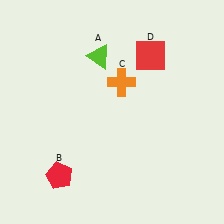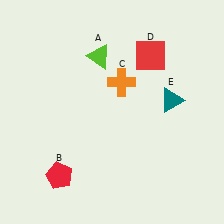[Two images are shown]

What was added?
A teal triangle (E) was added in Image 2.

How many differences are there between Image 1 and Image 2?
There is 1 difference between the two images.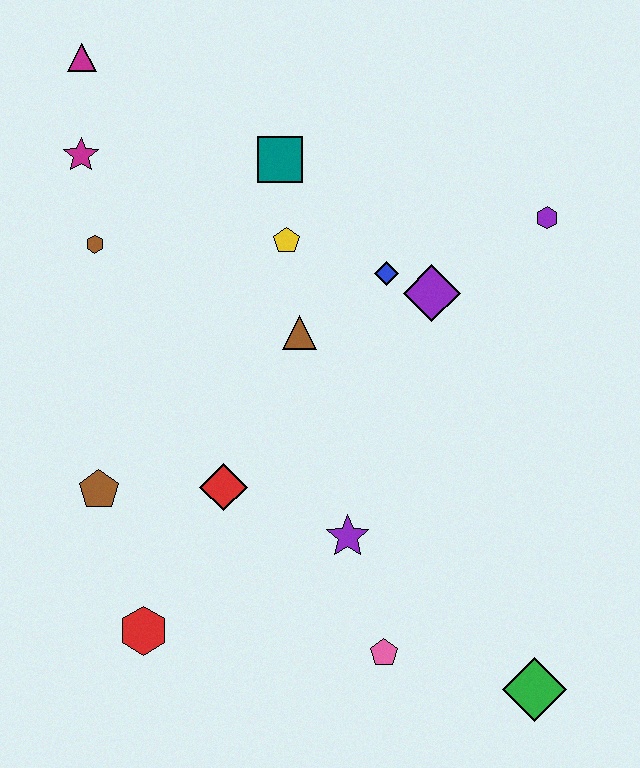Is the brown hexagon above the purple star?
Yes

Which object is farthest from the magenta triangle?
The green diamond is farthest from the magenta triangle.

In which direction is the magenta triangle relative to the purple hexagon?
The magenta triangle is to the left of the purple hexagon.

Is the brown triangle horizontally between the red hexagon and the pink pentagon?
Yes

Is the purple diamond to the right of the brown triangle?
Yes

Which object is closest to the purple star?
The pink pentagon is closest to the purple star.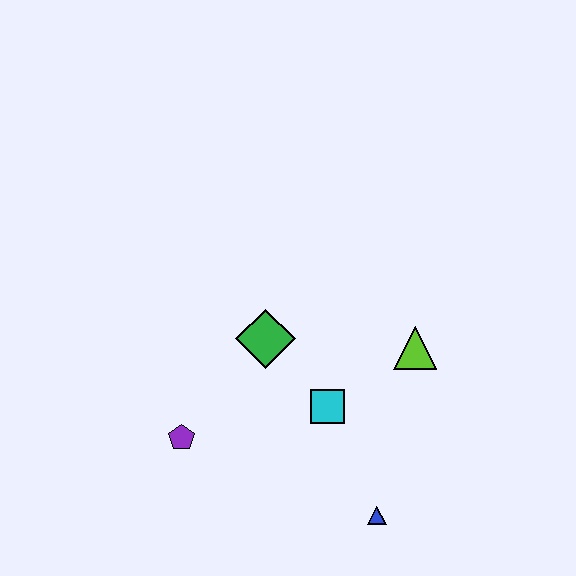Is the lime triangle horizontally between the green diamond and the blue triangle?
No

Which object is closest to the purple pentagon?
The green diamond is closest to the purple pentagon.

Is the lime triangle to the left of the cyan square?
No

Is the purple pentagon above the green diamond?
No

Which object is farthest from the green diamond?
The blue triangle is farthest from the green diamond.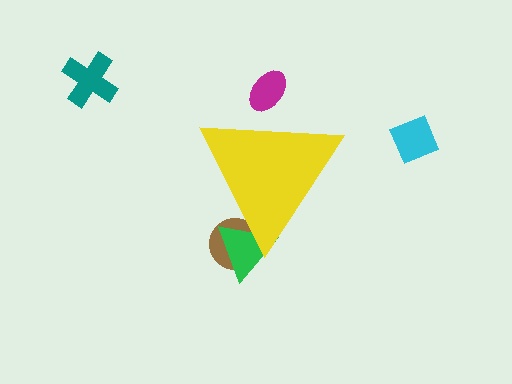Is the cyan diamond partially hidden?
No, the cyan diamond is fully visible.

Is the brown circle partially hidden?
Yes, the brown circle is partially hidden behind the yellow triangle.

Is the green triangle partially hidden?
Yes, the green triangle is partially hidden behind the yellow triangle.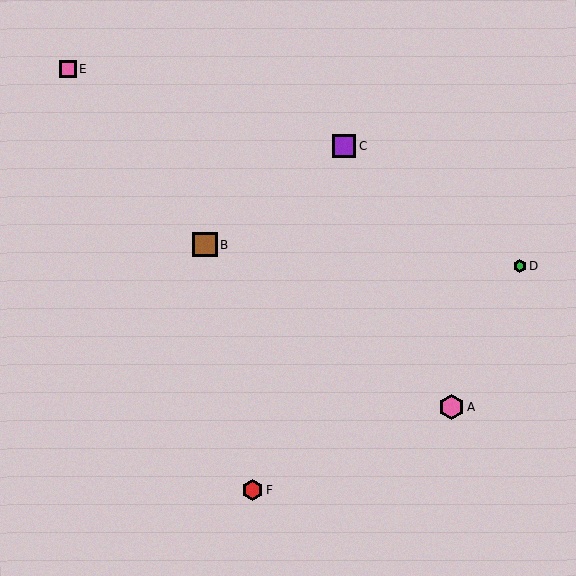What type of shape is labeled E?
Shape E is a pink square.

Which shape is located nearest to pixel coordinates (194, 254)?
The brown square (labeled B) at (205, 245) is nearest to that location.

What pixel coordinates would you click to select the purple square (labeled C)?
Click at (344, 146) to select the purple square C.